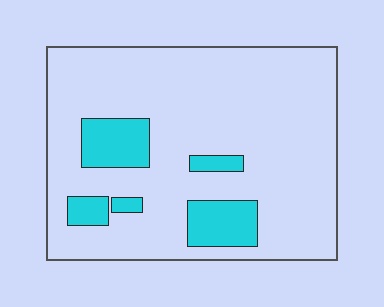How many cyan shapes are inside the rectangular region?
5.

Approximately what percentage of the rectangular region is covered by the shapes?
Approximately 15%.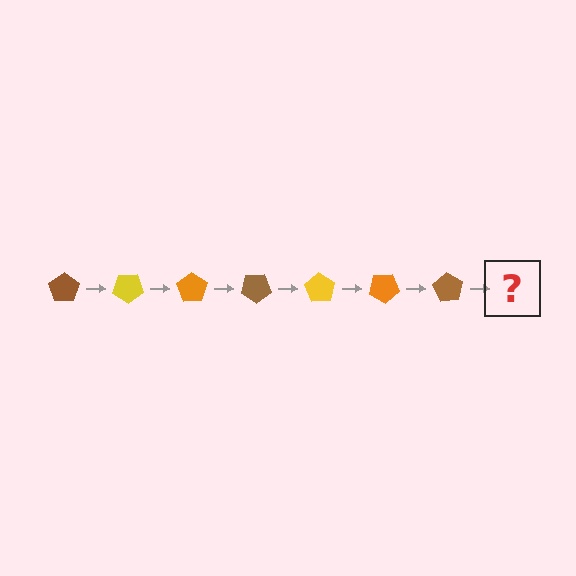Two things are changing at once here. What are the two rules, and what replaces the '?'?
The two rules are that it rotates 35 degrees each step and the color cycles through brown, yellow, and orange. The '?' should be a yellow pentagon, rotated 245 degrees from the start.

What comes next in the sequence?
The next element should be a yellow pentagon, rotated 245 degrees from the start.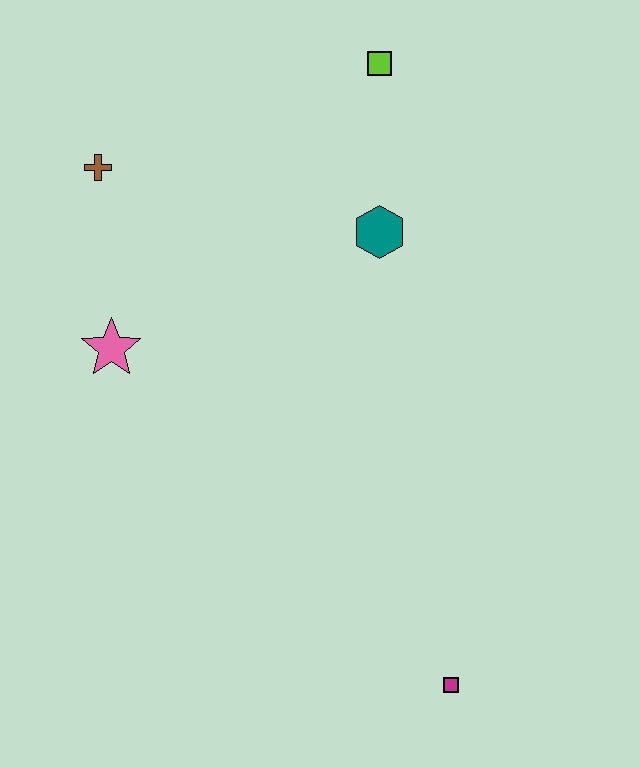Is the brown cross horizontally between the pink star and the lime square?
No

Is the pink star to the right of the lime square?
No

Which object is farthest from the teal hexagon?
The magenta square is farthest from the teal hexagon.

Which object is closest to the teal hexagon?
The lime square is closest to the teal hexagon.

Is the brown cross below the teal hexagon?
No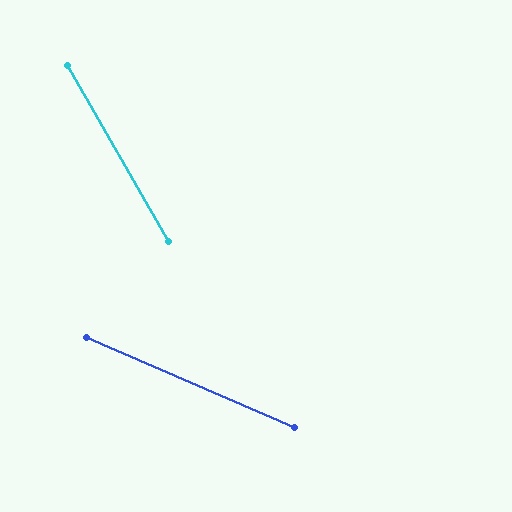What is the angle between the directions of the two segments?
Approximately 37 degrees.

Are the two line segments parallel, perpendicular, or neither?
Neither parallel nor perpendicular — they differ by about 37°.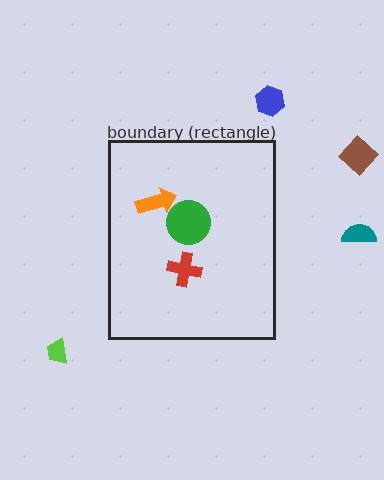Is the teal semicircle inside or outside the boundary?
Outside.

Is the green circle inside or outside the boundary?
Inside.